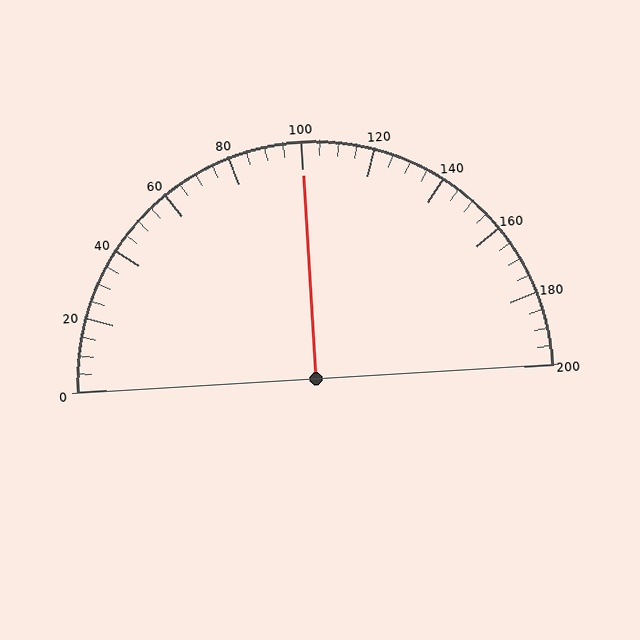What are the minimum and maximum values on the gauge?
The gauge ranges from 0 to 200.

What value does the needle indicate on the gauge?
The needle indicates approximately 100.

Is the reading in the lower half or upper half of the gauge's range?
The reading is in the upper half of the range (0 to 200).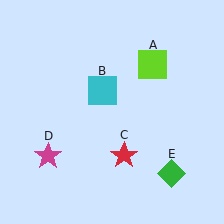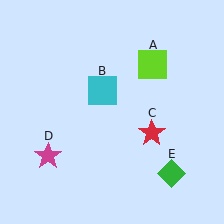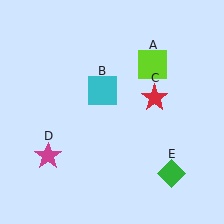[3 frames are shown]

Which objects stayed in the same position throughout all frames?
Lime square (object A) and cyan square (object B) and magenta star (object D) and green diamond (object E) remained stationary.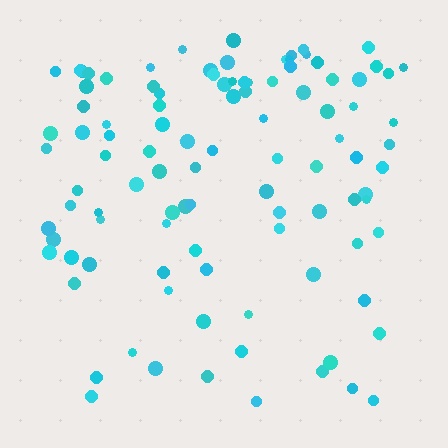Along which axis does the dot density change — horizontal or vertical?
Vertical.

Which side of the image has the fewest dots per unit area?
The bottom.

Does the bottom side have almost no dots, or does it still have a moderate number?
Still a moderate number, just noticeably fewer than the top.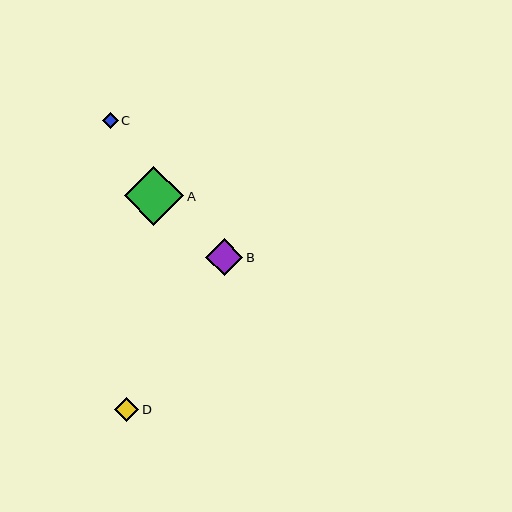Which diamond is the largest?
Diamond A is the largest with a size of approximately 60 pixels.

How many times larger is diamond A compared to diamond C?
Diamond A is approximately 3.7 times the size of diamond C.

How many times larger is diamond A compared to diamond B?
Diamond A is approximately 1.6 times the size of diamond B.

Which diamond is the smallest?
Diamond C is the smallest with a size of approximately 16 pixels.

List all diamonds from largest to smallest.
From largest to smallest: A, B, D, C.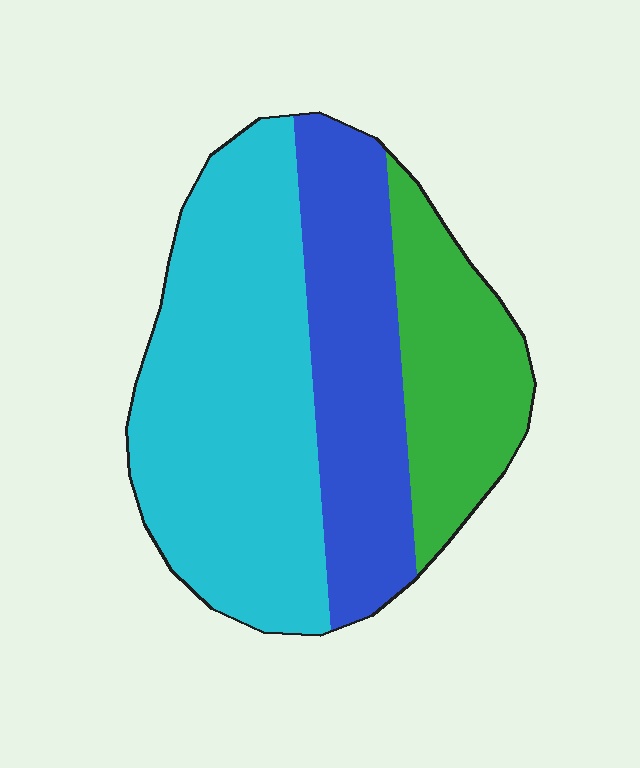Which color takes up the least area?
Green, at roughly 20%.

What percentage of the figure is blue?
Blue takes up about one quarter (1/4) of the figure.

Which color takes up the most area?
Cyan, at roughly 50%.